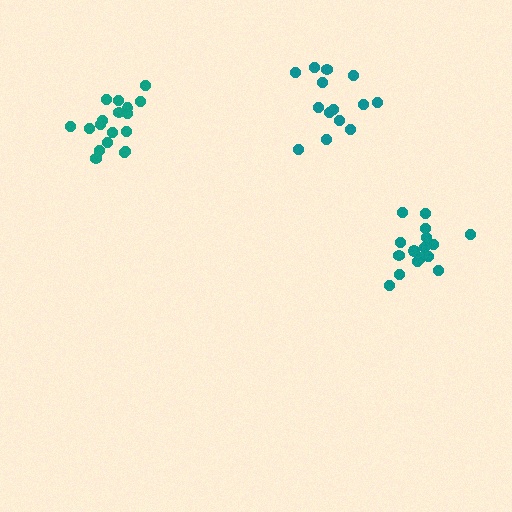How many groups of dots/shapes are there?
There are 3 groups.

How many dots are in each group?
Group 1: 16 dots, Group 2: 18 dots, Group 3: 14 dots (48 total).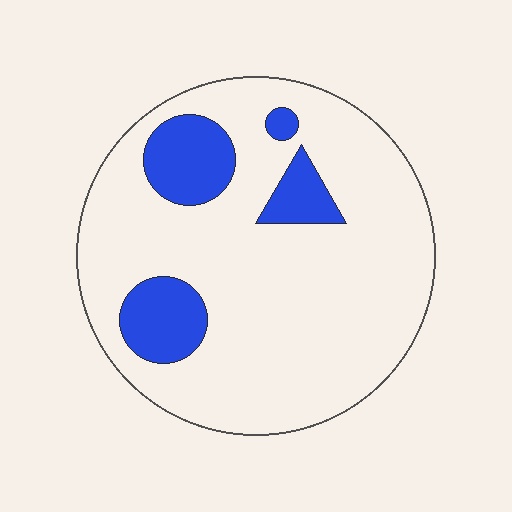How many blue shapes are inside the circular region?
4.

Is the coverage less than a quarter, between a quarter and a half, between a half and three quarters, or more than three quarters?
Less than a quarter.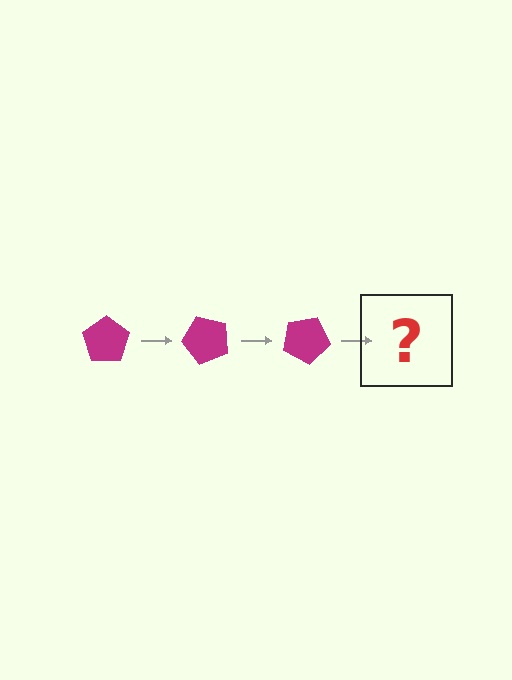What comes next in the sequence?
The next element should be a magenta pentagon rotated 150 degrees.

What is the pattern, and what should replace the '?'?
The pattern is that the pentagon rotates 50 degrees each step. The '?' should be a magenta pentagon rotated 150 degrees.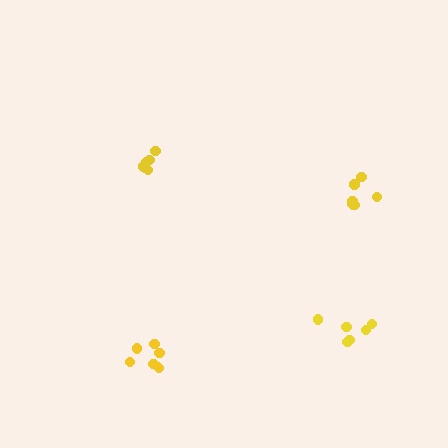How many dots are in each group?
Group 1: 7 dots, Group 2: 6 dots, Group 3: 7 dots, Group 4: 6 dots (26 total).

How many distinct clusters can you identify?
There are 4 distinct clusters.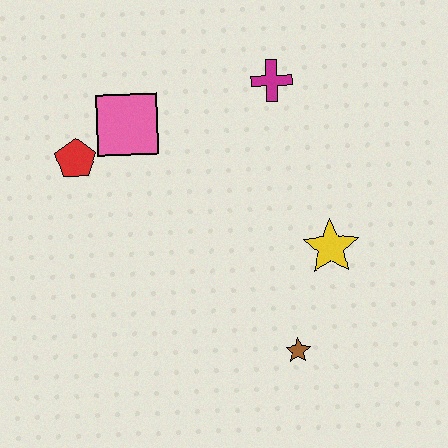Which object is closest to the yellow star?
The brown star is closest to the yellow star.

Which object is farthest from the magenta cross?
The brown star is farthest from the magenta cross.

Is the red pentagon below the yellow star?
No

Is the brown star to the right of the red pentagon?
Yes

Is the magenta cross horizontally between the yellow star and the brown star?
No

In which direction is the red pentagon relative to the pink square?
The red pentagon is to the left of the pink square.